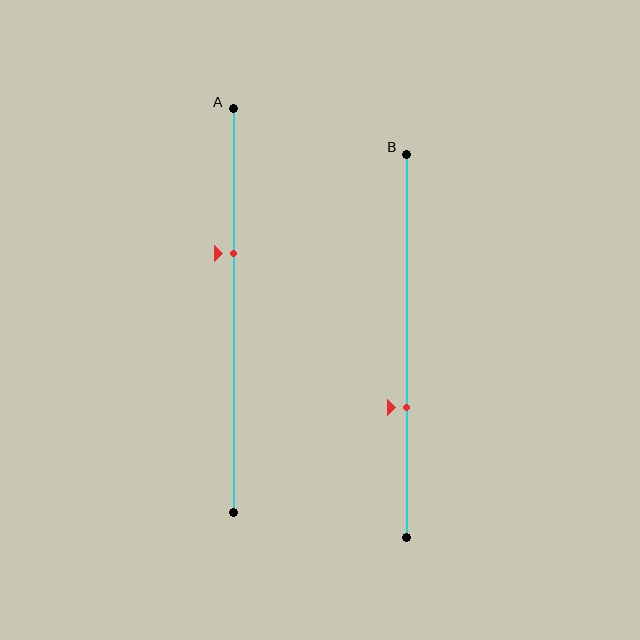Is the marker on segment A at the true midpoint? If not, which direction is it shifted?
No, the marker on segment A is shifted upward by about 14% of the segment length.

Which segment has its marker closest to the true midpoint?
Segment A has its marker closest to the true midpoint.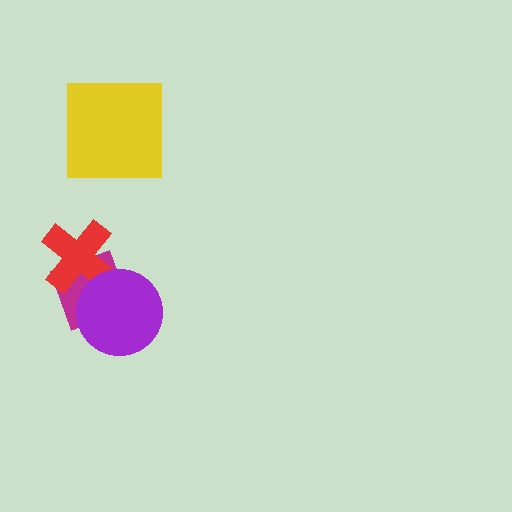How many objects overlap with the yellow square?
0 objects overlap with the yellow square.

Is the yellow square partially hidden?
No, no other shape covers it.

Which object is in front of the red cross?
The purple circle is in front of the red cross.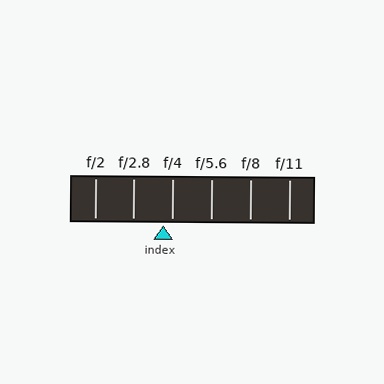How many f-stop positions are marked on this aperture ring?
There are 6 f-stop positions marked.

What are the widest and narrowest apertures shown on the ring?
The widest aperture shown is f/2 and the narrowest is f/11.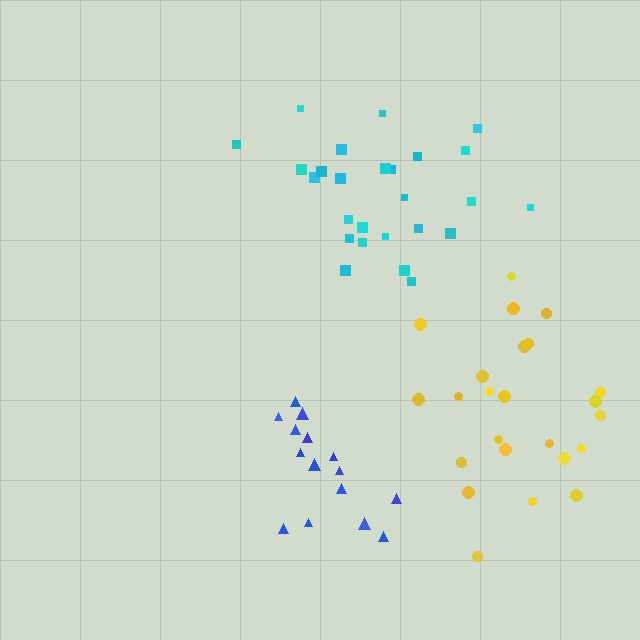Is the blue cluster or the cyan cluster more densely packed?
Cyan.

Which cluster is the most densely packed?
Cyan.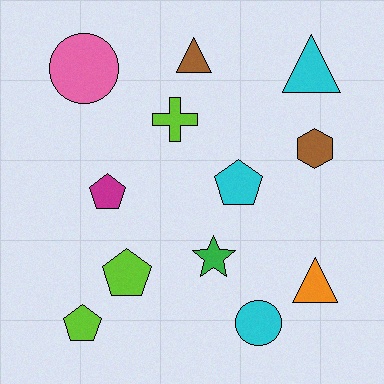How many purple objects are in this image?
There are no purple objects.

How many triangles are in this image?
There are 3 triangles.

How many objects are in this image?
There are 12 objects.